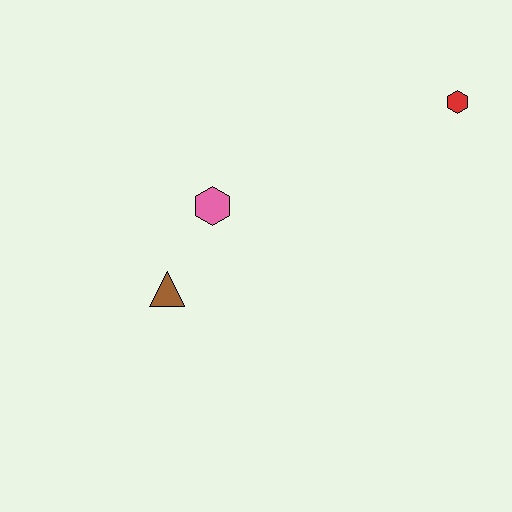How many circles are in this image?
There are no circles.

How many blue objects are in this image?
There are no blue objects.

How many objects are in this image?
There are 3 objects.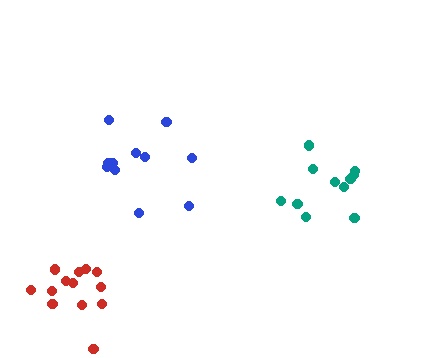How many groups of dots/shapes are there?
There are 3 groups.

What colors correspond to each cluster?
The clusters are colored: red, teal, blue.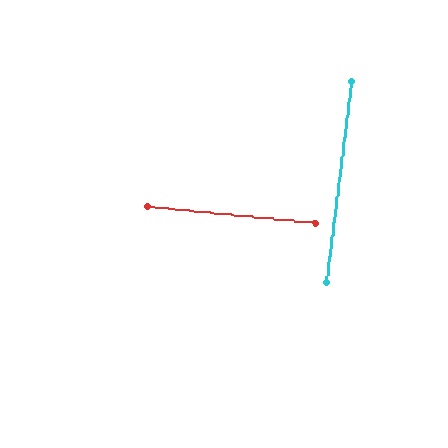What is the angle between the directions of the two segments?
Approximately 89 degrees.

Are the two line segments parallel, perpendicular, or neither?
Perpendicular — they meet at approximately 89°.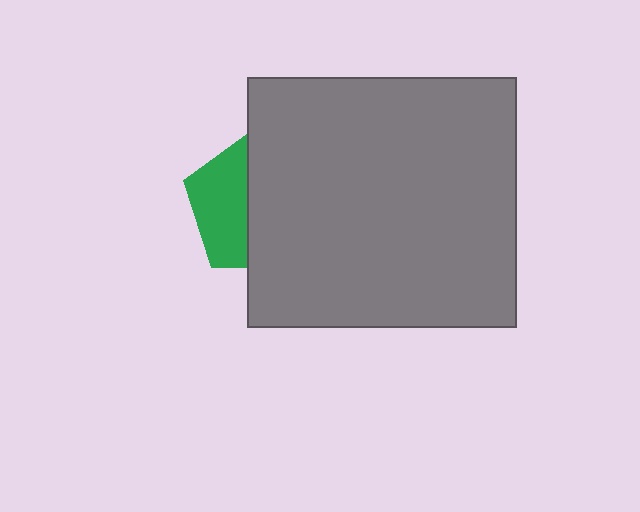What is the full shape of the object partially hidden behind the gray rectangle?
The partially hidden object is a green pentagon.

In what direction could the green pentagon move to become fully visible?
The green pentagon could move left. That would shift it out from behind the gray rectangle entirely.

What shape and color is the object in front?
The object in front is a gray rectangle.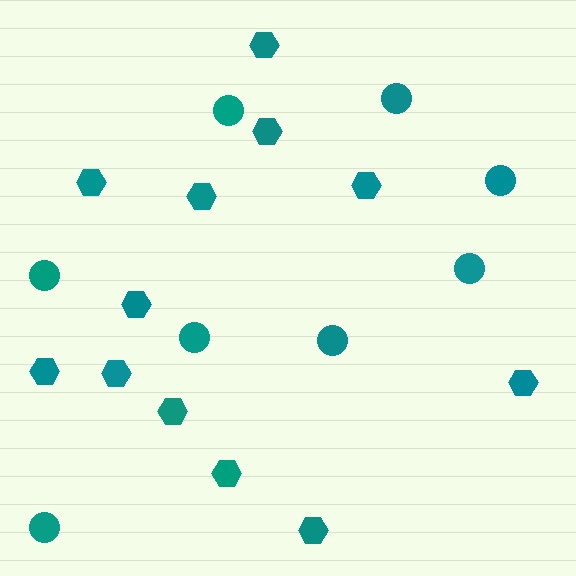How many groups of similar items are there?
There are 2 groups: one group of circles (8) and one group of hexagons (12).